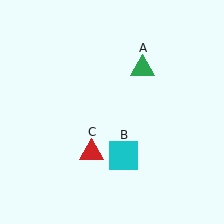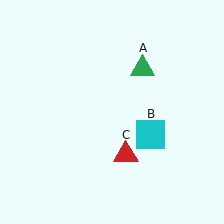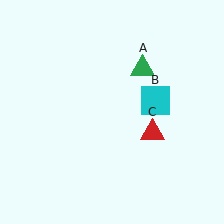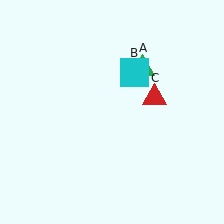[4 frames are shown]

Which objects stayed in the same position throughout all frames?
Green triangle (object A) remained stationary.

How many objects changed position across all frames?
2 objects changed position: cyan square (object B), red triangle (object C).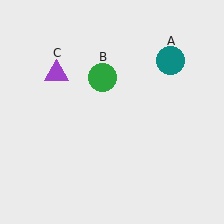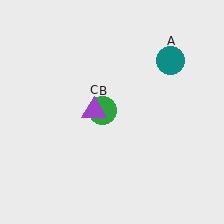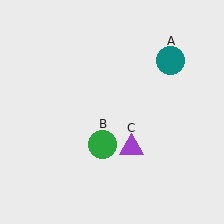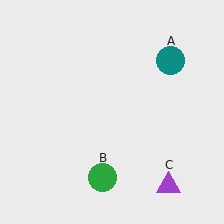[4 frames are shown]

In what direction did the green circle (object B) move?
The green circle (object B) moved down.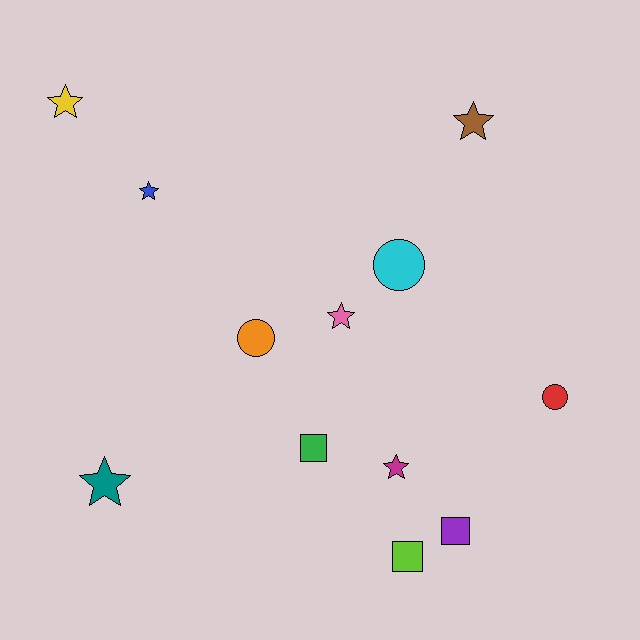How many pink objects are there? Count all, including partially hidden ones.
There is 1 pink object.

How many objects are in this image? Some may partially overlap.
There are 12 objects.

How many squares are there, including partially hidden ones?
There are 3 squares.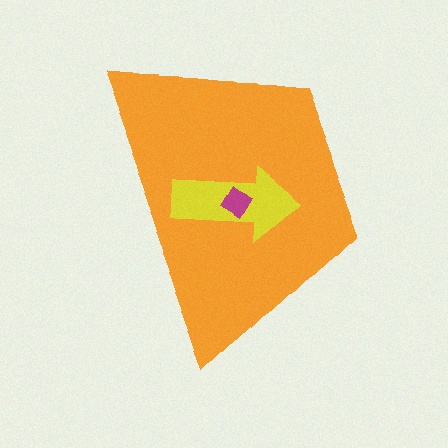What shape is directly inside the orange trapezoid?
The yellow arrow.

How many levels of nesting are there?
3.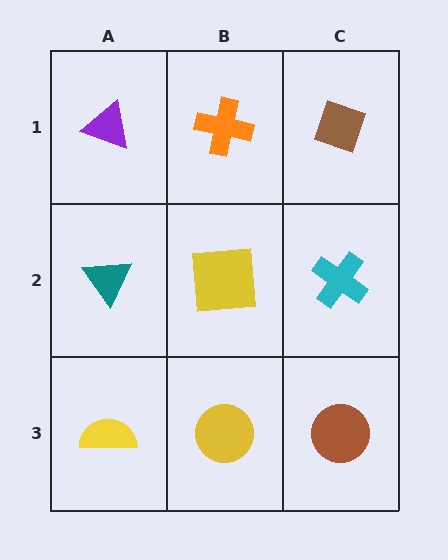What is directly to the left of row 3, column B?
A yellow semicircle.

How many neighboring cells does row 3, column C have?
2.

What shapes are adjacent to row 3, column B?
A yellow square (row 2, column B), a yellow semicircle (row 3, column A), a brown circle (row 3, column C).